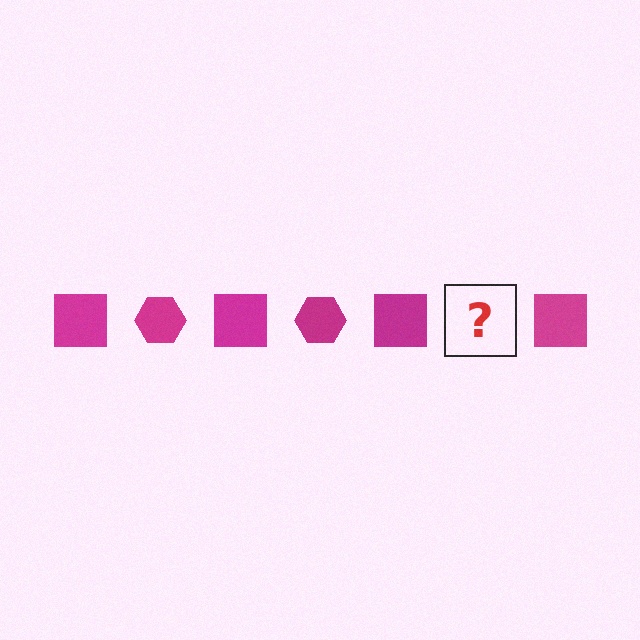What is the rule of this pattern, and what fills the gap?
The rule is that the pattern cycles through square, hexagon shapes in magenta. The gap should be filled with a magenta hexagon.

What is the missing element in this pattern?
The missing element is a magenta hexagon.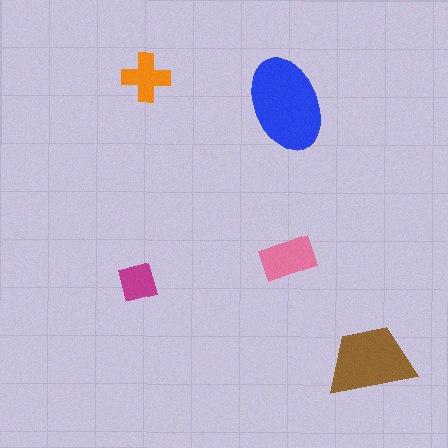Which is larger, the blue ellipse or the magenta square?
The blue ellipse.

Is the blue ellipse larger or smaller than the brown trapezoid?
Larger.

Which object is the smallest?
The magenta square.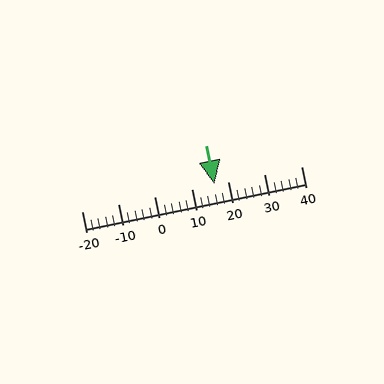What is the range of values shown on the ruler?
The ruler shows values from -20 to 40.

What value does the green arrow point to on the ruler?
The green arrow points to approximately 16.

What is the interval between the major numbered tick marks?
The major tick marks are spaced 10 units apart.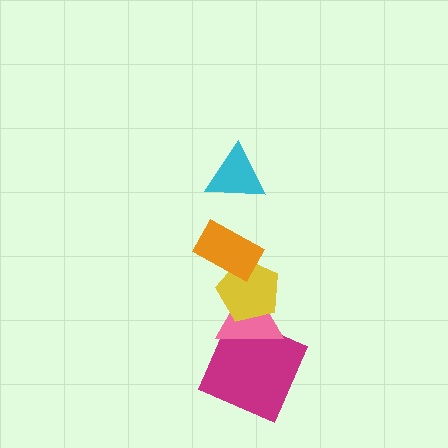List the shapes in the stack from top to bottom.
From top to bottom: the cyan triangle, the orange rectangle, the yellow pentagon, the pink triangle, the magenta square.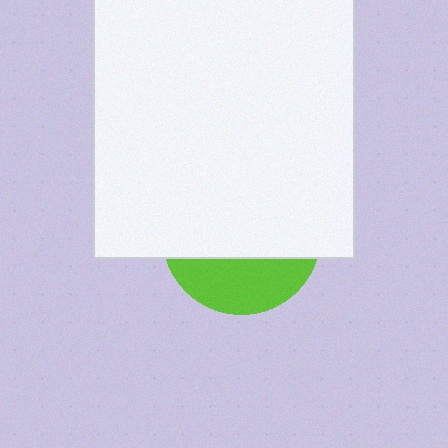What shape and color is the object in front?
The object in front is a white square.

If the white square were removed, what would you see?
You would see the complete lime circle.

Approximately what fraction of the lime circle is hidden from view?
Roughly 69% of the lime circle is hidden behind the white square.